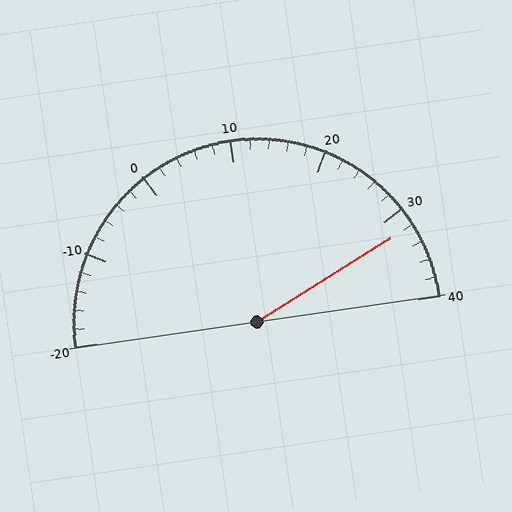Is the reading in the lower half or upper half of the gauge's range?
The reading is in the upper half of the range (-20 to 40).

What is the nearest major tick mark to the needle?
The nearest major tick mark is 30.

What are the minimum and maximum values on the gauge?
The gauge ranges from -20 to 40.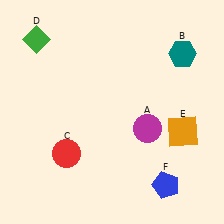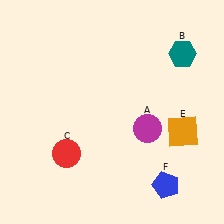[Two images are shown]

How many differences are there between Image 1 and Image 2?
There is 1 difference between the two images.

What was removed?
The green diamond (D) was removed in Image 2.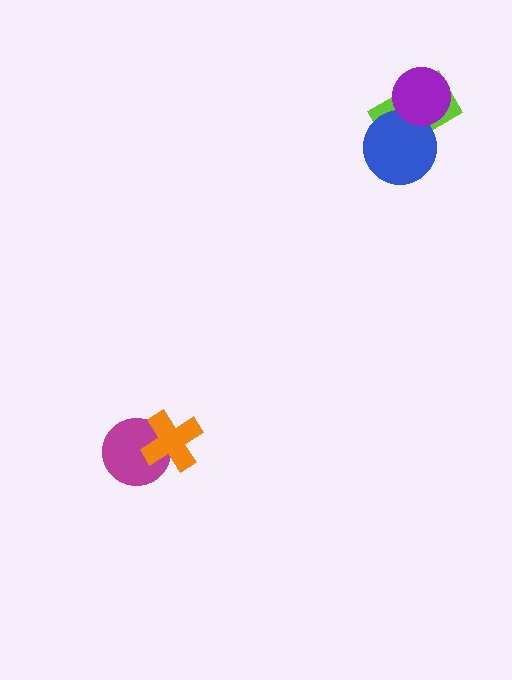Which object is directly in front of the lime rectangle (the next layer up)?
The blue circle is directly in front of the lime rectangle.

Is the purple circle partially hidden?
No, no other shape covers it.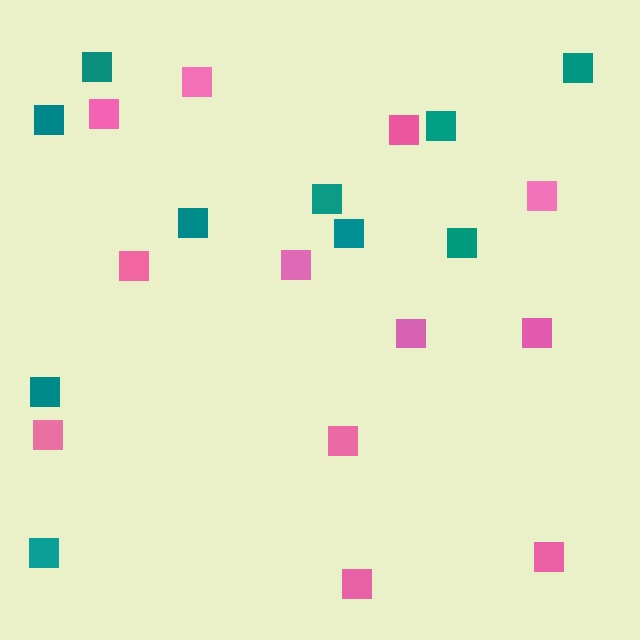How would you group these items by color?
There are 2 groups: one group of pink squares (12) and one group of teal squares (10).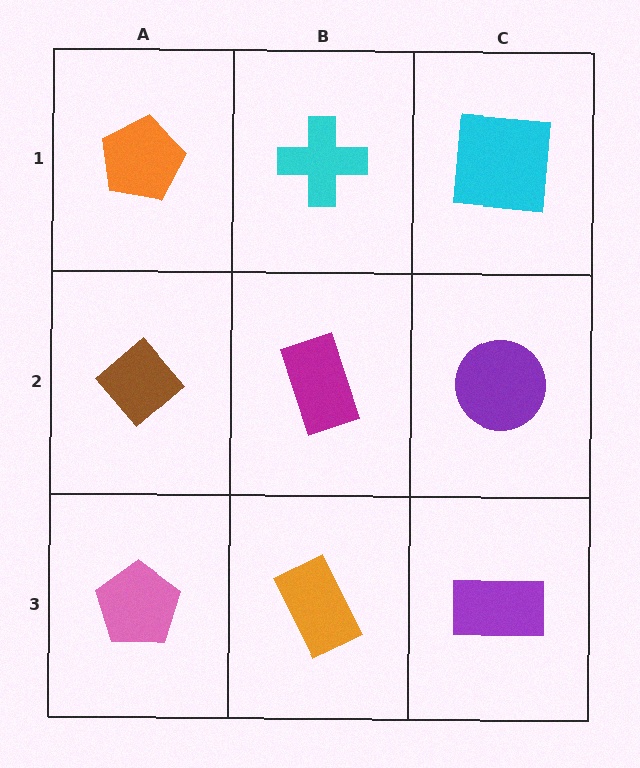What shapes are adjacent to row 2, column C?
A cyan square (row 1, column C), a purple rectangle (row 3, column C), a magenta rectangle (row 2, column B).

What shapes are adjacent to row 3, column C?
A purple circle (row 2, column C), an orange rectangle (row 3, column B).